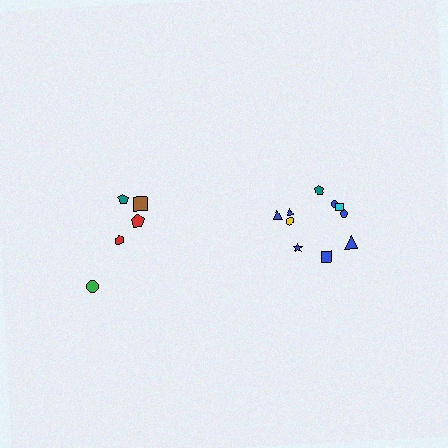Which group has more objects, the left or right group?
The right group.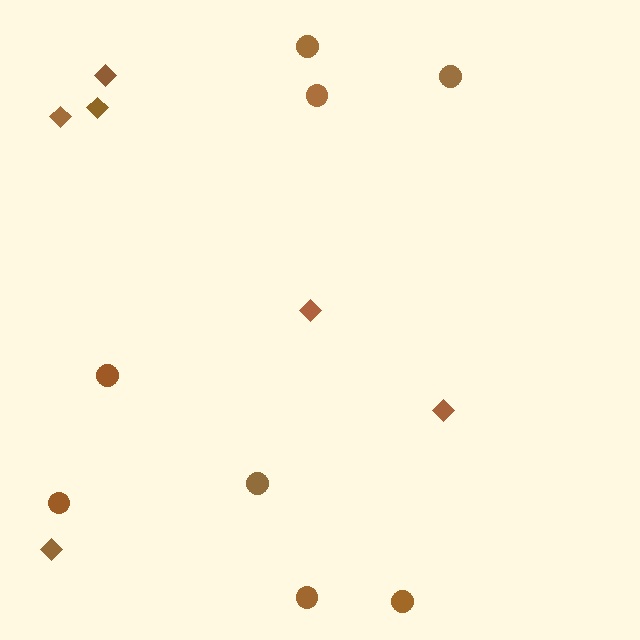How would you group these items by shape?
There are 2 groups: one group of circles (8) and one group of diamonds (6).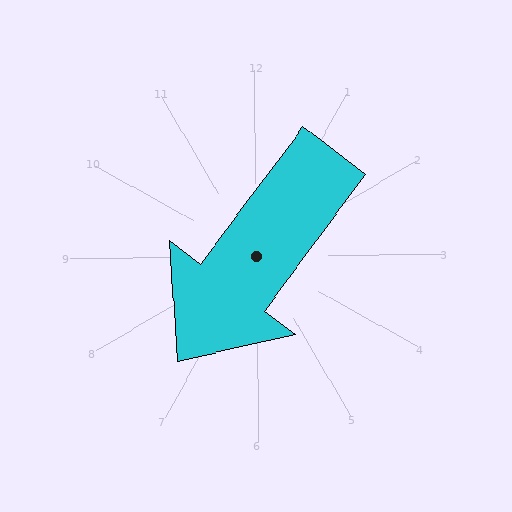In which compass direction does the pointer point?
Southwest.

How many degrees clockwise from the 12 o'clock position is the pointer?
Approximately 217 degrees.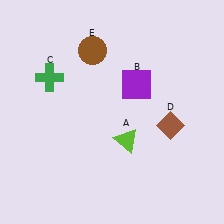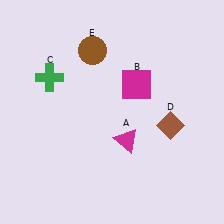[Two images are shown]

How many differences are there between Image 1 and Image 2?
There are 2 differences between the two images.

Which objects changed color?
A changed from lime to magenta. B changed from purple to magenta.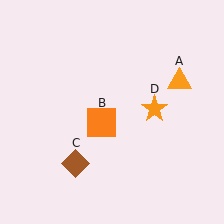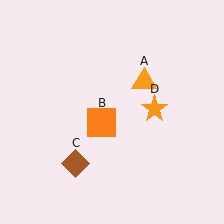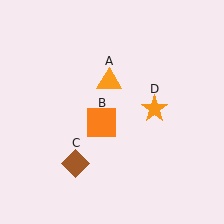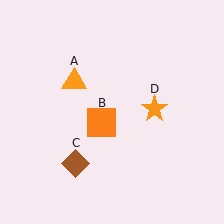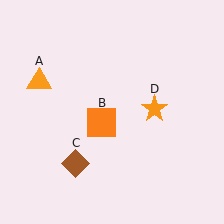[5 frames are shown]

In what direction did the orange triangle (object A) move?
The orange triangle (object A) moved left.